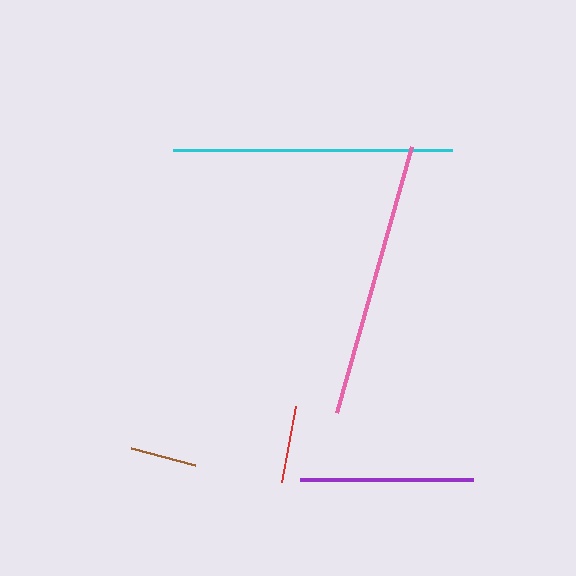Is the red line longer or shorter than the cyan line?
The cyan line is longer than the red line.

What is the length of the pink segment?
The pink segment is approximately 276 pixels long.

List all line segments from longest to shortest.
From longest to shortest: cyan, pink, purple, red, brown.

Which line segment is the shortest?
The brown line is the shortest at approximately 66 pixels.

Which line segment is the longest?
The cyan line is the longest at approximately 278 pixels.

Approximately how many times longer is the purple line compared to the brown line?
The purple line is approximately 2.6 times the length of the brown line.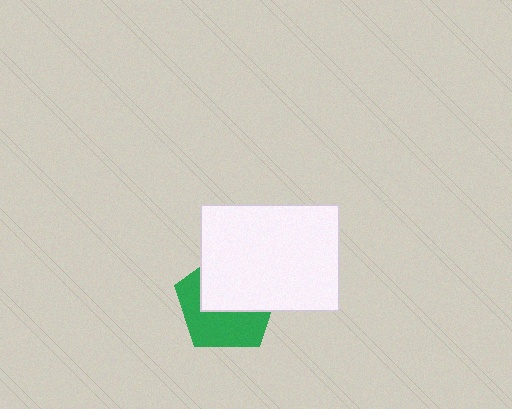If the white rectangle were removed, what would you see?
You would see the complete green pentagon.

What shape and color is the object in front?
The object in front is a white rectangle.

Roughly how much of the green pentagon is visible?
About half of it is visible (roughly 49%).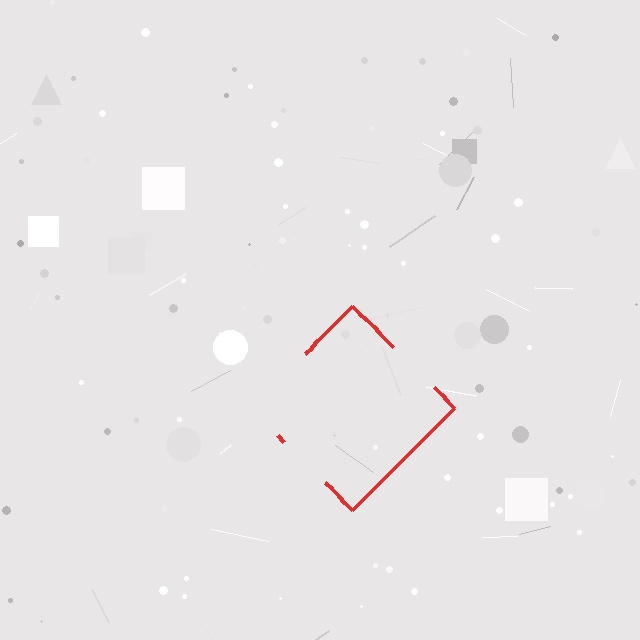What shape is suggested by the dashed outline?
The dashed outline suggests a diamond.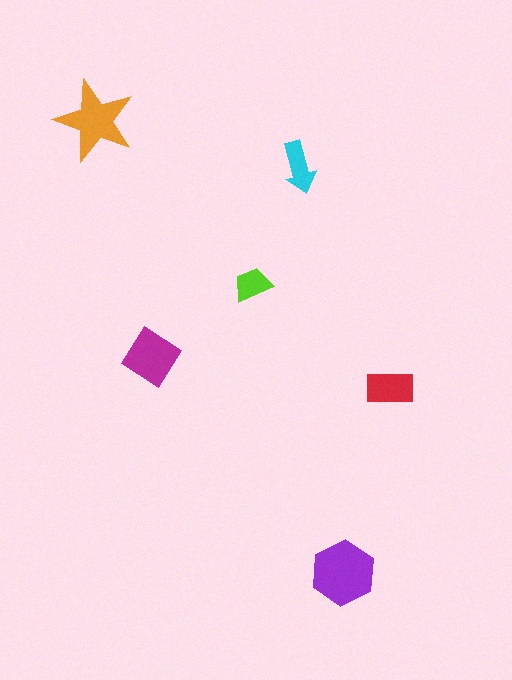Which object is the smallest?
The lime trapezoid.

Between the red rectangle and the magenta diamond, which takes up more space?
The magenta diamond.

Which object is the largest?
The purple hexagon.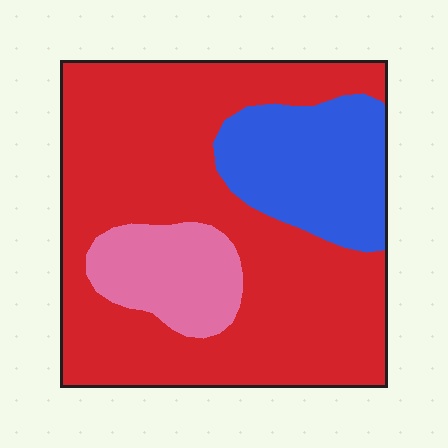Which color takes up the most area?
Red, at roughly 70%.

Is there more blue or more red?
Red.